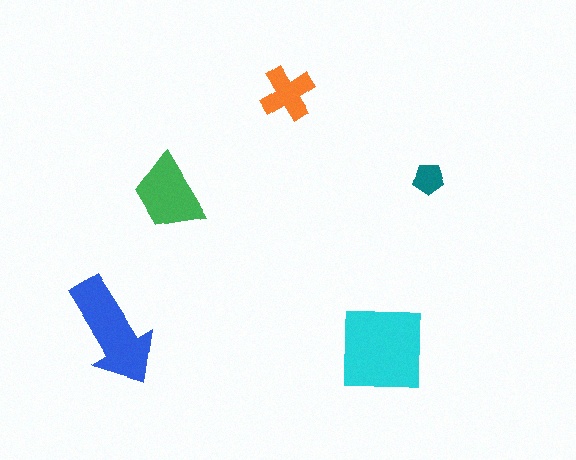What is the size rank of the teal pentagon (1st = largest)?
5th.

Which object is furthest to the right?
The teal pentagon is rightmost.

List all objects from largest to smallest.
The cyan square, the blue arrow, the green trapezoid, the orange cross, the teal pentagon.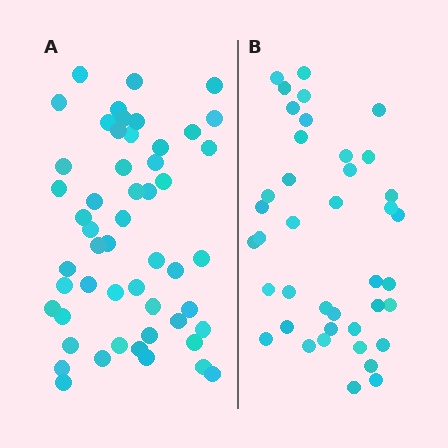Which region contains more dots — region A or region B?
Region A (the left region) has more dots.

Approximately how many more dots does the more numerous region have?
Region A has roughly 12 or so more dots than region B.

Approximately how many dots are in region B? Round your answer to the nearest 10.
About 40 dots.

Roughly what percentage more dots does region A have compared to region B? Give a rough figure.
About 30% more.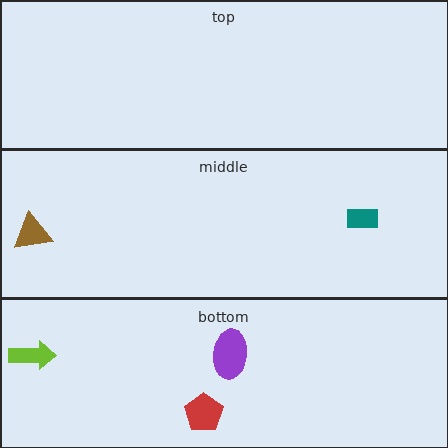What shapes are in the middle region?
The brown triangle, the teal rectangle.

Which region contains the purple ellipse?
The bottom region.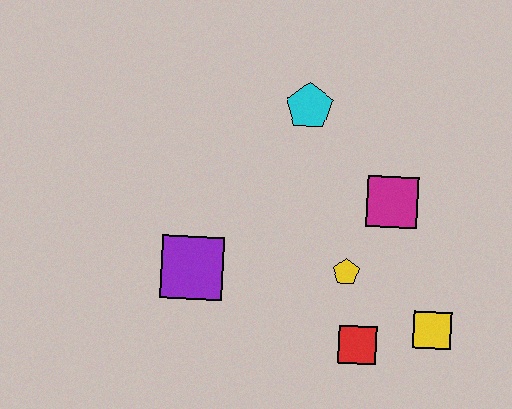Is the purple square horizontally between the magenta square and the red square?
No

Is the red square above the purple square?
No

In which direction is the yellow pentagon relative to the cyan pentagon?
The yellow pentagon is below the cyan pentagon.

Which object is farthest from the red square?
The cyan pentagon is farthest from the red square.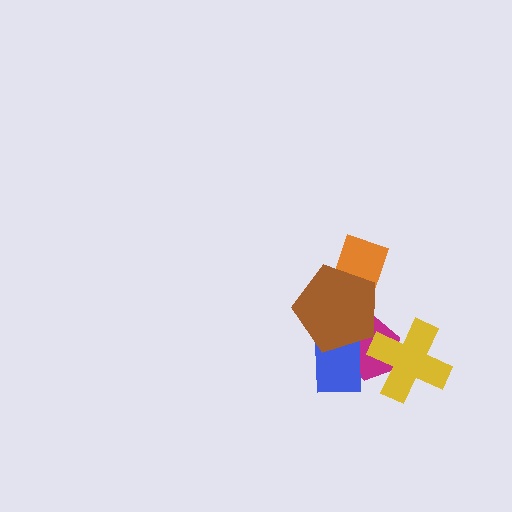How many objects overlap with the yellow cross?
1 object overlaps with the yellow cross.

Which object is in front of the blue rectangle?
The brown pentagon is in front of the blue rectangle.